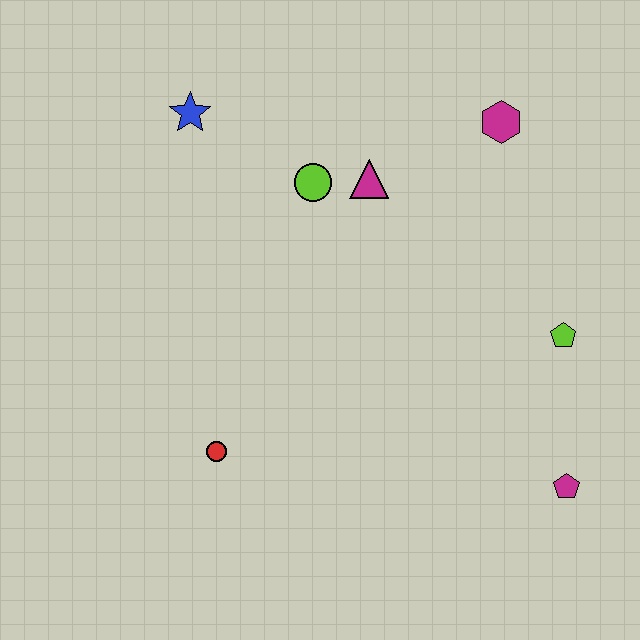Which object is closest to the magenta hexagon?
The magenta triangle is closest to the magenta hexagon.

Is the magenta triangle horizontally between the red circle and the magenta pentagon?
Yes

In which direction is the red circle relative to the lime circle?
The red circle is below the lime circle.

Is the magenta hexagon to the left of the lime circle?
No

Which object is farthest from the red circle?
The magenta hexagon is farthest from the red circle.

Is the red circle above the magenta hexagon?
No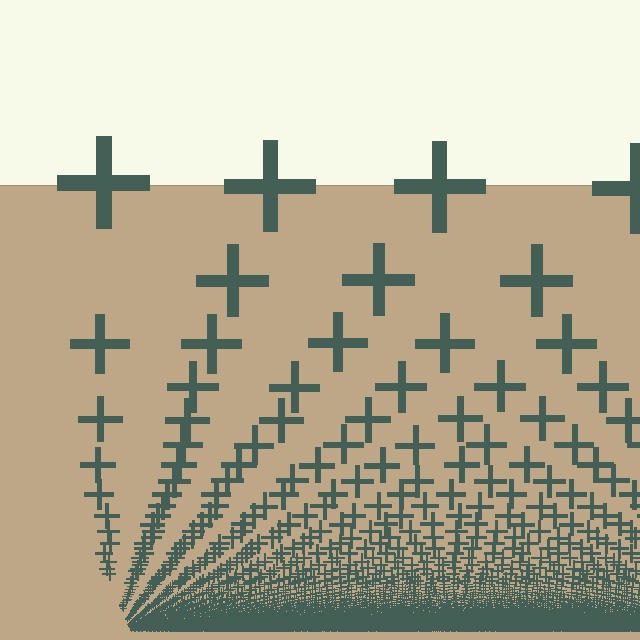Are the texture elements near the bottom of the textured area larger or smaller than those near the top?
Smaller. The gradient is inverted — elements near the bottom are smaller and denser.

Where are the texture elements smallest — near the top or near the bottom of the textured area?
Near the bottom.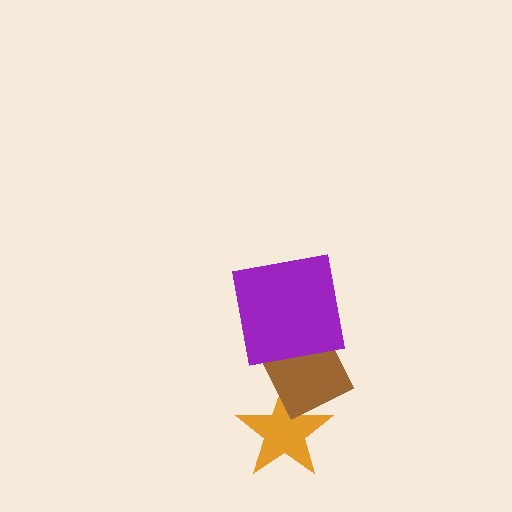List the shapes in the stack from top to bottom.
From top to bottom: the purple square, the brown diamond, the orange star.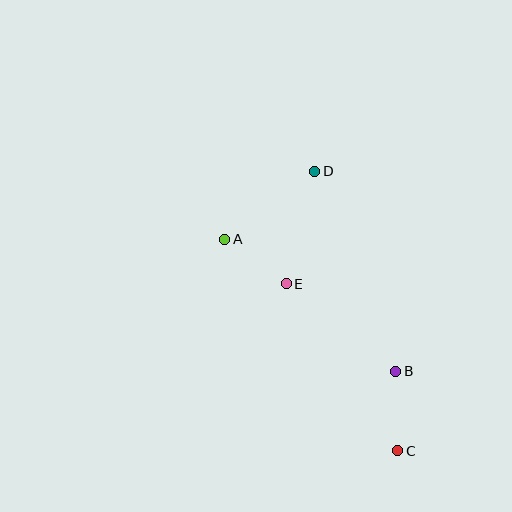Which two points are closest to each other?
Points A and E are closest to each other.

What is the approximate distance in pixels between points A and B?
The distance between A and B is approximately 216 pixels.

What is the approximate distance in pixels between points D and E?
The distance between D and E is approximately 116 pixels.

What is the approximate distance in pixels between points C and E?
The distance between C and E is approximately 201 pixels.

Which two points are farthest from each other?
Points C and D are farthest from each other.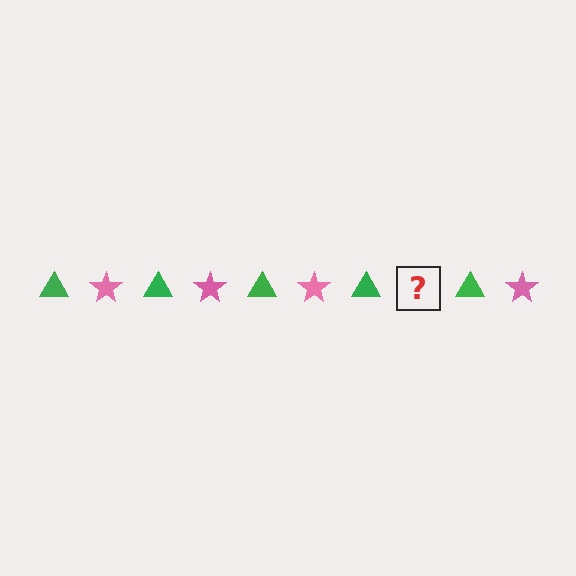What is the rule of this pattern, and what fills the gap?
The rule is that the pattern alternates between green triangle and pink star. The gap should be filled with a pink star.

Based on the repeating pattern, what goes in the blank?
The blank should be a pink star.